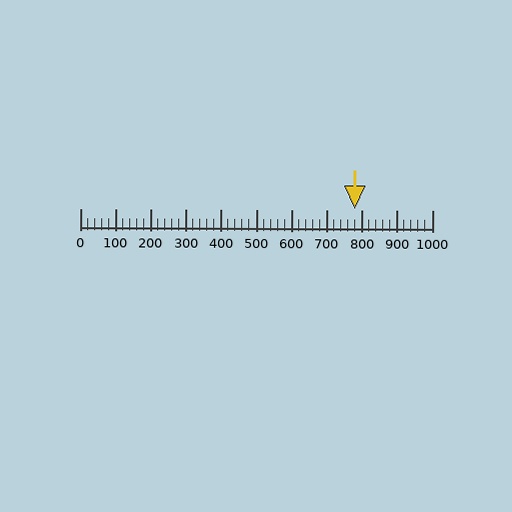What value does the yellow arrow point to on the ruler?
The yellow arrow points to approximately 780.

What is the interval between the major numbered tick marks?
The major tick marks are spaced 100 units apart.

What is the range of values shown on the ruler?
The ruler shows values from 0 to 1000.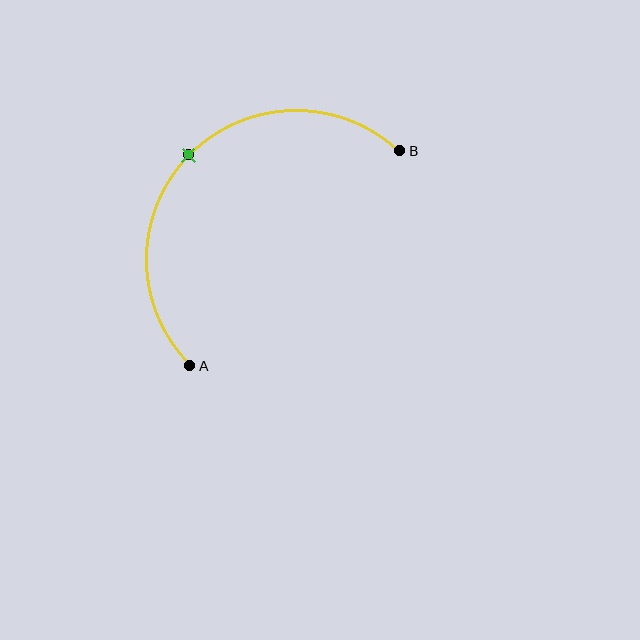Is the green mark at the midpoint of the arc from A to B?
Yes. The green mark lies on the arc at equal arc-length from both A and B — it is the arc midpoint.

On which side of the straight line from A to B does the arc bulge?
The arc bulges above and to the left of the straight line connecting A and B.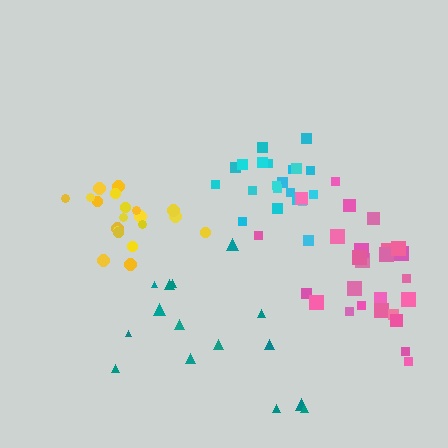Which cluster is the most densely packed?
Cyan.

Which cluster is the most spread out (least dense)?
Teal.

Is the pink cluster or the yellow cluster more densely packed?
Yellow.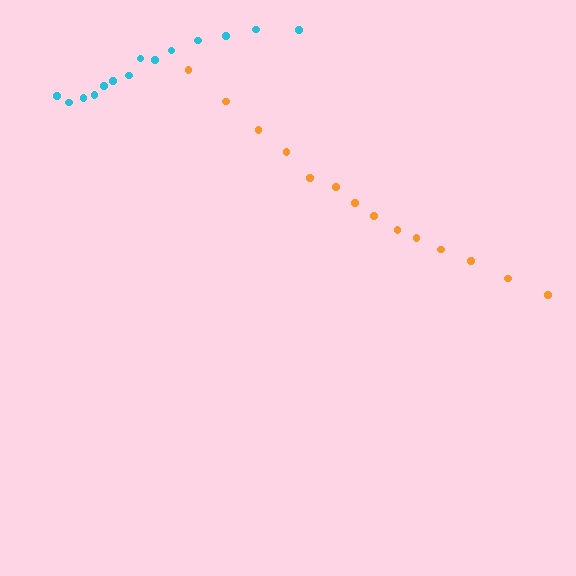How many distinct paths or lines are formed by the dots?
There are 2 distinct paths.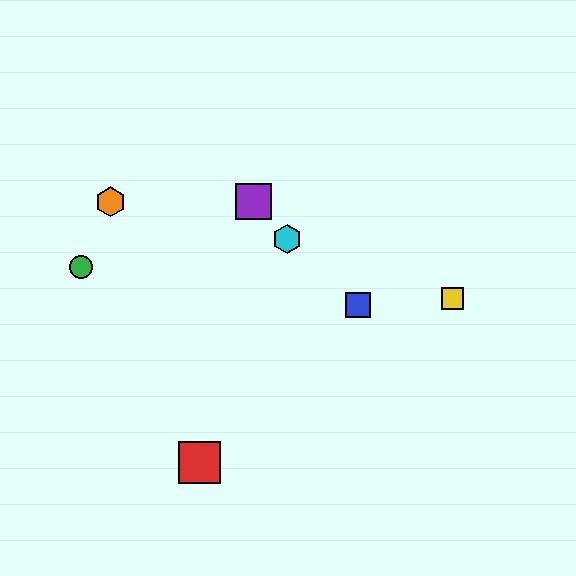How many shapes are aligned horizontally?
2 shapes (the purple square, the orange hexagon) are aligned horizontally.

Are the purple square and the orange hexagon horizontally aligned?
Yes, both are at y≈202.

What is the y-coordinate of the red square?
The red square is at y≈463.